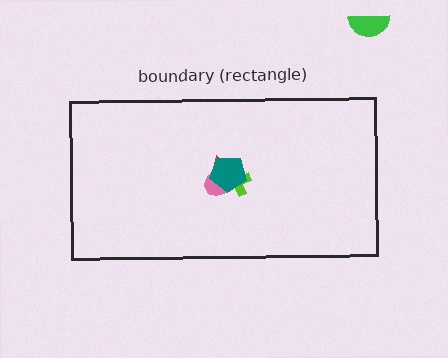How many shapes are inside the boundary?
4 inside, 1 outside.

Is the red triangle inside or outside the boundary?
Inside.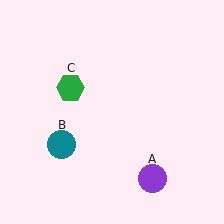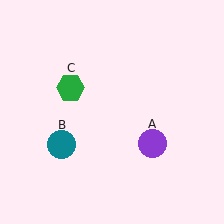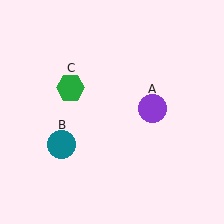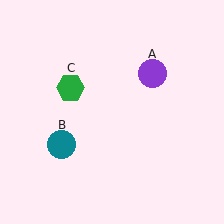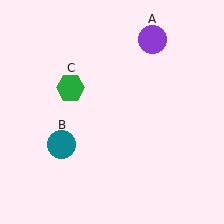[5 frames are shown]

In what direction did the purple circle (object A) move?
The purple circle (object A) moved up.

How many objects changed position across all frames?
1 object changed position: purple circle (object A).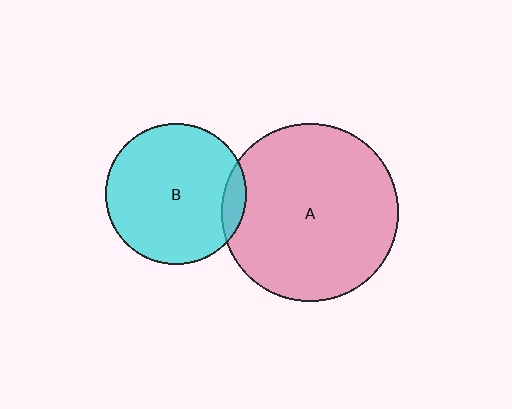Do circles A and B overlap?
Yes.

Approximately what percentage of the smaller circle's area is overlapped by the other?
Approximately 10%.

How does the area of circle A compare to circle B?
Approximately 1.6 times.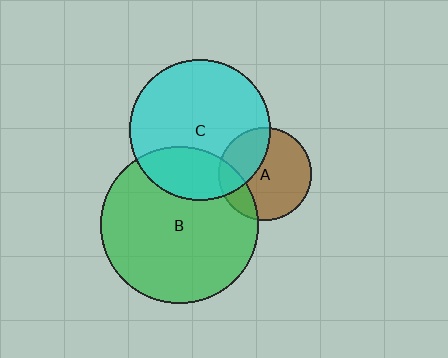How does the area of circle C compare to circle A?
Approximately 2.3 times.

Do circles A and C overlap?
Yes.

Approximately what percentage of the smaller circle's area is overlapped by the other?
Approximately 35%.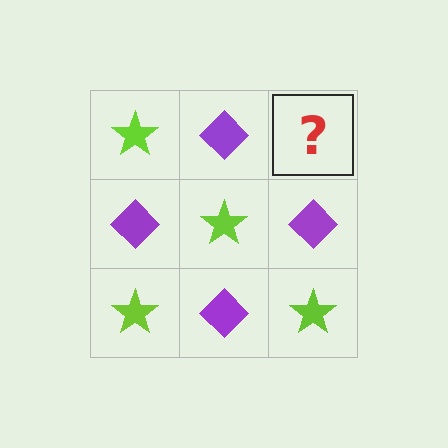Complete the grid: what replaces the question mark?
The question mark should be replaced with a lime star.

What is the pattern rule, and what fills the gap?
The rule is that it alternates lime star and purple diamond in a checkerboard pattern. The gap should be filled with a lime star.